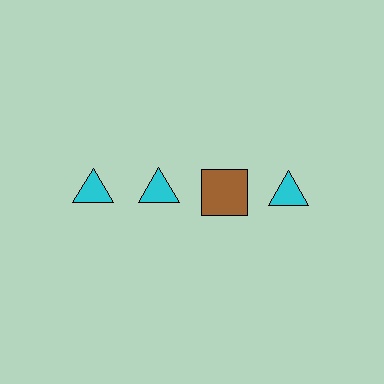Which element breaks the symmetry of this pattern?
The brown square in the top row, center column breaks the symmetry. All other shapes are cyan triangles.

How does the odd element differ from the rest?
It differs in both color (brown instead of cyan) and shape (square instead of triangle).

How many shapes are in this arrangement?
There are 4 shapes arranged in a grid pattern.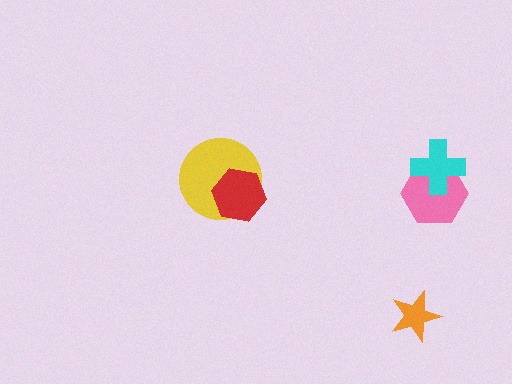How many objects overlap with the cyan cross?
1 object overlaps with the cyan cross.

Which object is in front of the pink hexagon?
The cyan cross is in front of the pink hexagon.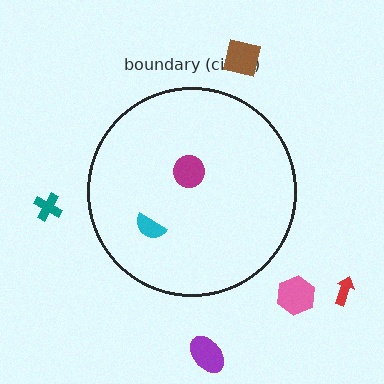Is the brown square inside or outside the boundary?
Outside.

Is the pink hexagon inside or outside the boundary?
Outside.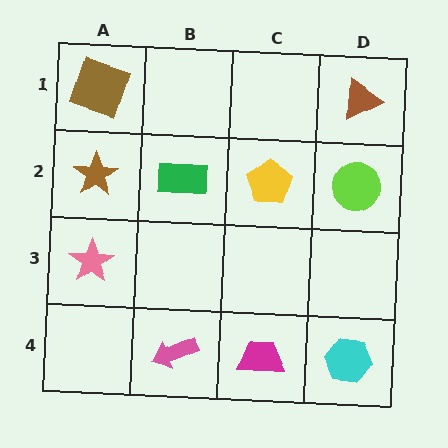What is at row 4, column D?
A cyan hexagon.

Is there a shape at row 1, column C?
No, that cell is empty.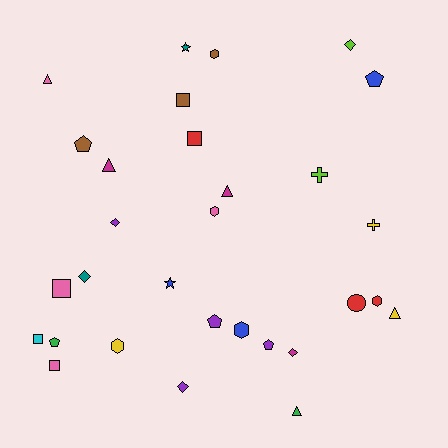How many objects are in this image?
There are 30 objects.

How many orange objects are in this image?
There are no orange objects.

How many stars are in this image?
There are 2 stars.